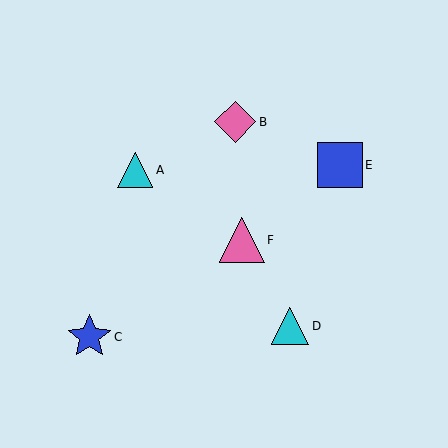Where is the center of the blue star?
The center of the blue star is at (89, 337).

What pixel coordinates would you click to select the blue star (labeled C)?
Click at (89, 337) to select the blue star C.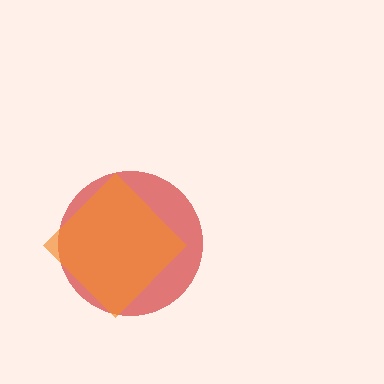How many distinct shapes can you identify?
There are 2 distinct shapes: a red circle, an orange diamond.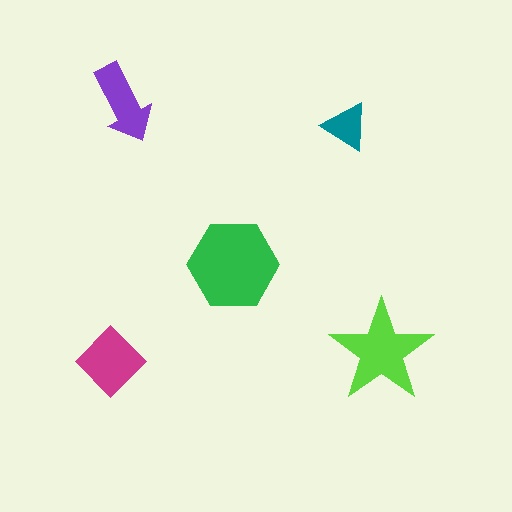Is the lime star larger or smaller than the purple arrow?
Larger.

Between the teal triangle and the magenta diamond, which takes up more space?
The magenta diamond.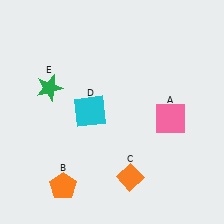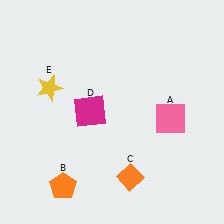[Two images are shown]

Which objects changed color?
D changed from cyan to magenta. E changed from green to yellow.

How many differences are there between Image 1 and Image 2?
There are 2 differences between the two images.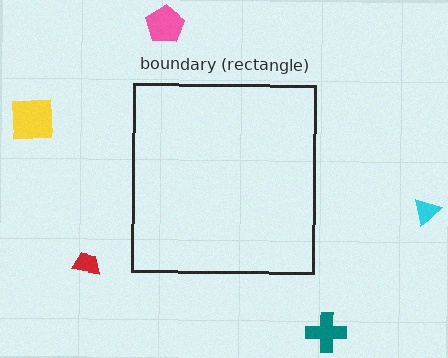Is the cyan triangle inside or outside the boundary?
Outside.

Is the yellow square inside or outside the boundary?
Outside.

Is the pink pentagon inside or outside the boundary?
Outside.